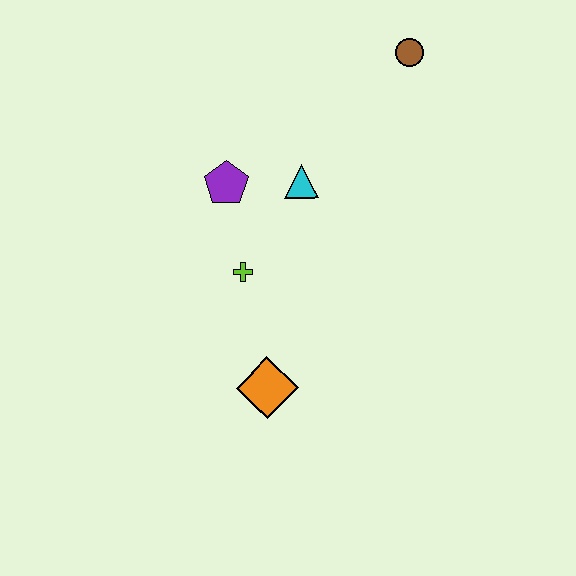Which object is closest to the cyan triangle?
The purple pentagon is closest to the cyan triangle.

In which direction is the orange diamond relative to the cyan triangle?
The orange diamond is below the cyan triangle.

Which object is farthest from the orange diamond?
The brown circle is farthest from the orange diamond.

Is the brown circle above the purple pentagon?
Yes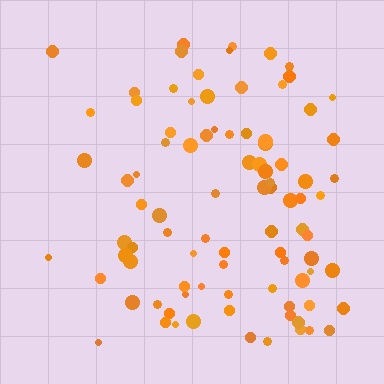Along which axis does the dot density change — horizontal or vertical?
Horizontal.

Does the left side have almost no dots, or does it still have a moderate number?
Still a moderate number, just noticeably fewer than the right.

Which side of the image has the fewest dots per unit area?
The left.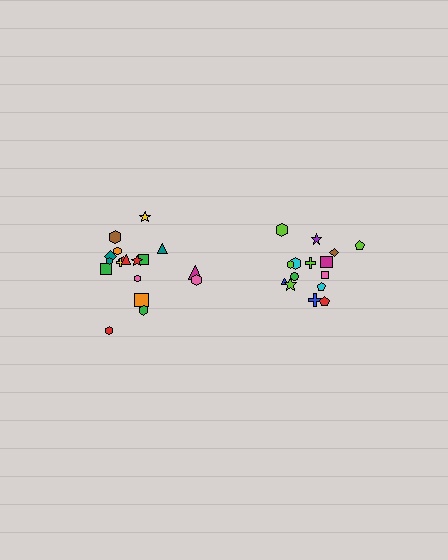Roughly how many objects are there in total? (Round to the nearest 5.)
Roughly 35 objects in total.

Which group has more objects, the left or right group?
The left group.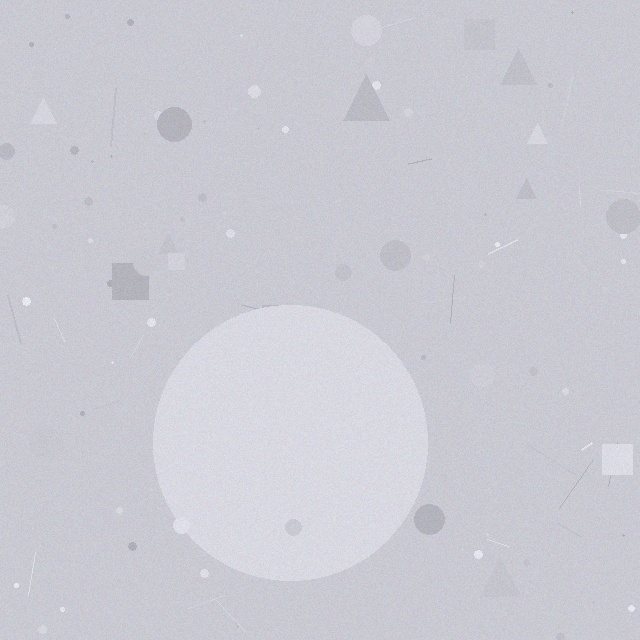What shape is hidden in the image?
A circle is hidden in the image.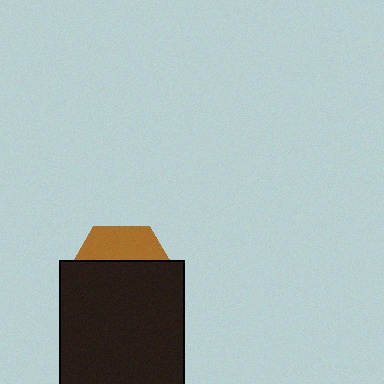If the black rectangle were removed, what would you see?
You would see the complete brown hexagon.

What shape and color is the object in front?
The object in front is a black rectangle.